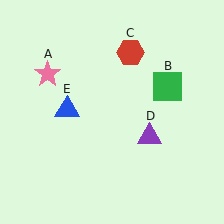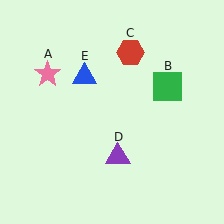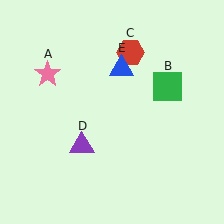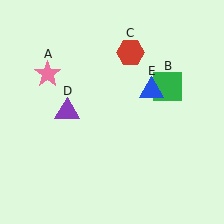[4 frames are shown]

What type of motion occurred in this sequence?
The purple triangle (object D), blue triangle (object E) rotated clockwise around the center of the scene.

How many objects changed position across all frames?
2 objects changed position: purple triangle (object D), blue triangle (object E).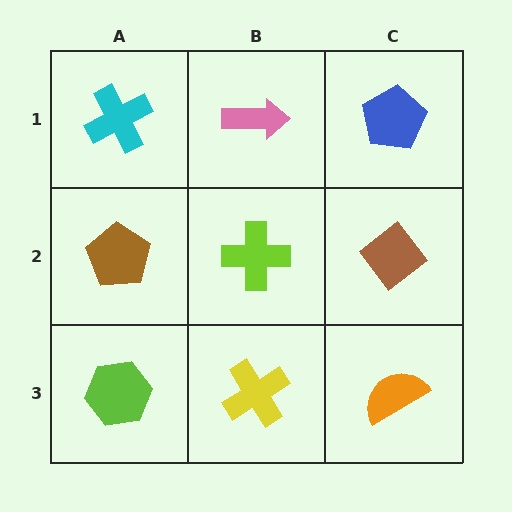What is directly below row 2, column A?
A lime hexagon.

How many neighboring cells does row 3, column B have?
3.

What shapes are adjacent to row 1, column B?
A lime cross (row 2, column B), a cyan cross (row 1, column A), a blue pentagon (row 1, column C).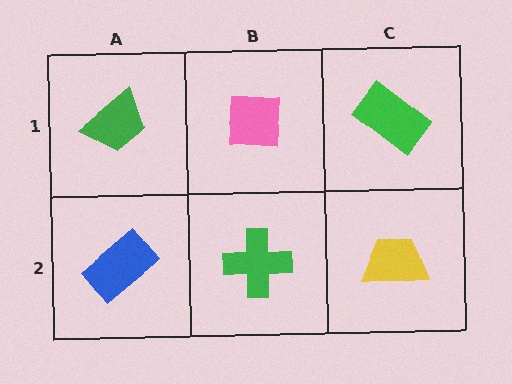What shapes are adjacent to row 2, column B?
A pink square (row 1, column B), a blue rectangle (row 2, column A), a yellow trapezoid (row 2, column C).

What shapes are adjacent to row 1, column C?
A yellow trapezoid (row 2, column C), a pink square (row 1, column B).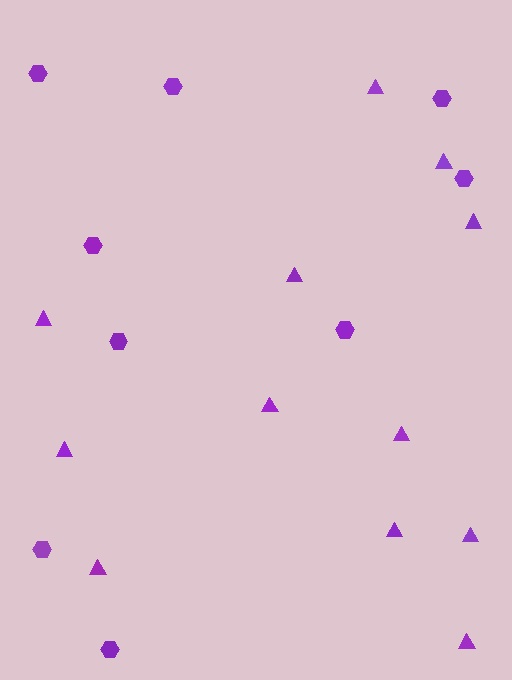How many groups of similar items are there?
There are 2 groups: one group of triangles (12) and one group of hexagons (9).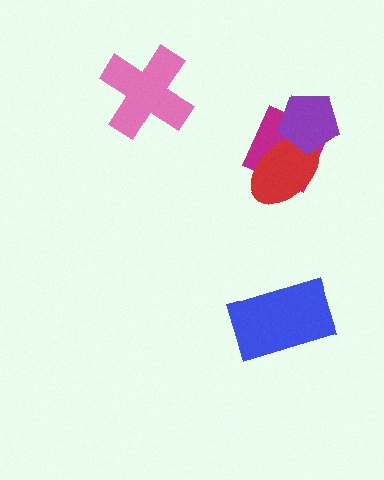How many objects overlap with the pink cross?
0 objects overlap with the pink cross.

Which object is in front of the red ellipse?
The purple pentagon is in front of the red ellipse.